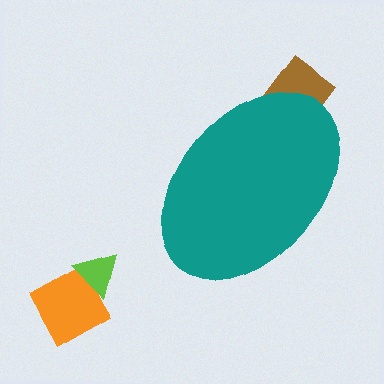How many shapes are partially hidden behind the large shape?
1 shape is partially hidden.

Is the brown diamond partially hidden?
Yes, the brown diamond is partially hidden behind the teal ellipse.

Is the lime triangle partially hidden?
No, the lime triangle is fully visible.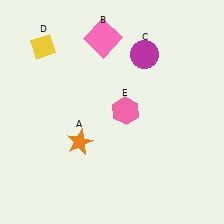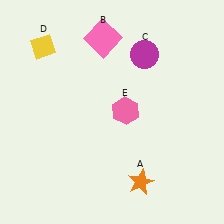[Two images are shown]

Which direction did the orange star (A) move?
The orange star (A) moved right.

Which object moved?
The orange star (A) moved right.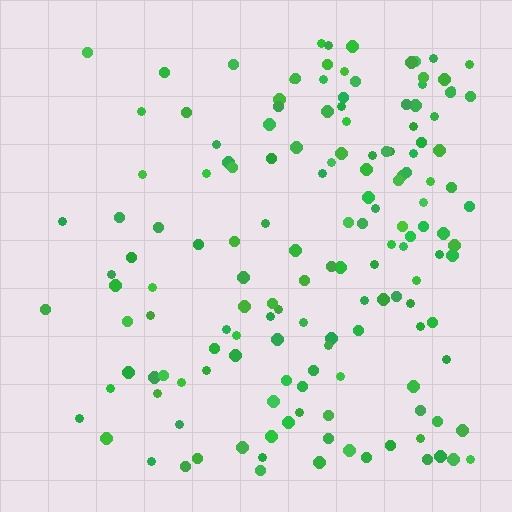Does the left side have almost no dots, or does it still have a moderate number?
Still a moderate number, just noticeably fewer than the right.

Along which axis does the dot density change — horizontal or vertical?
Horizontal.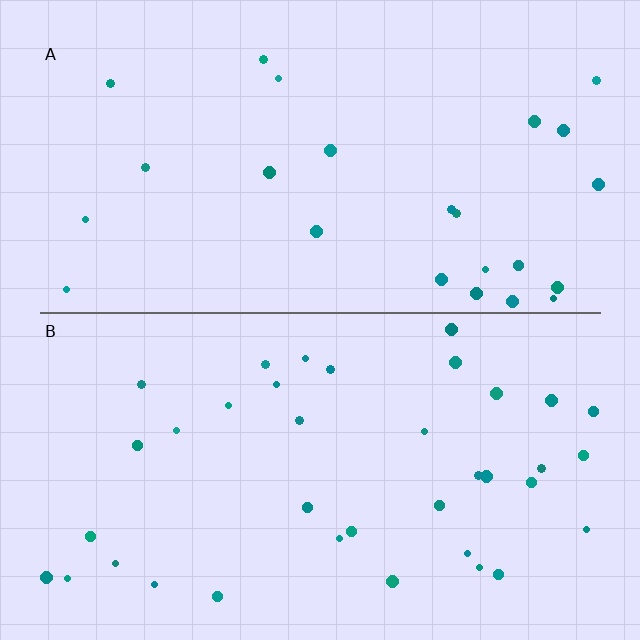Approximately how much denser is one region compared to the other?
Approximately 1.5× — region B over region A.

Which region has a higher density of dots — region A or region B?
B (the bottom).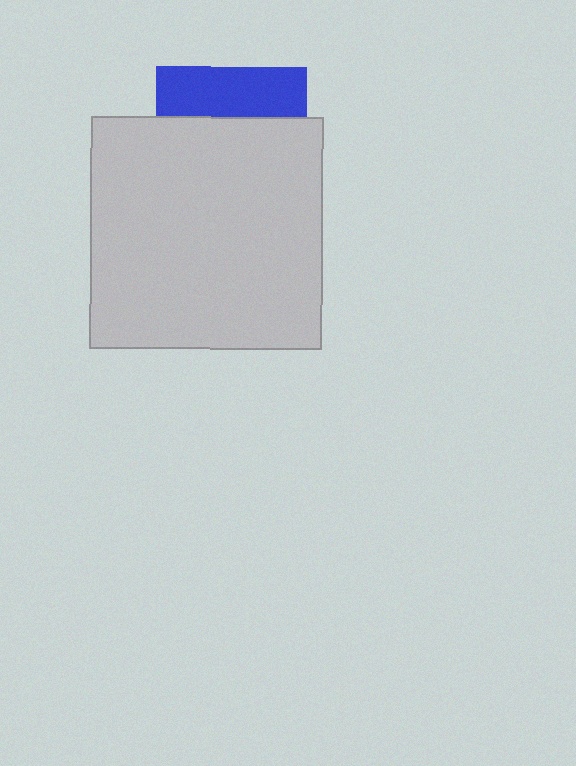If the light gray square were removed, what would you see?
You would see the complete blue square.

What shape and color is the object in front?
The object in front is a light gray square.